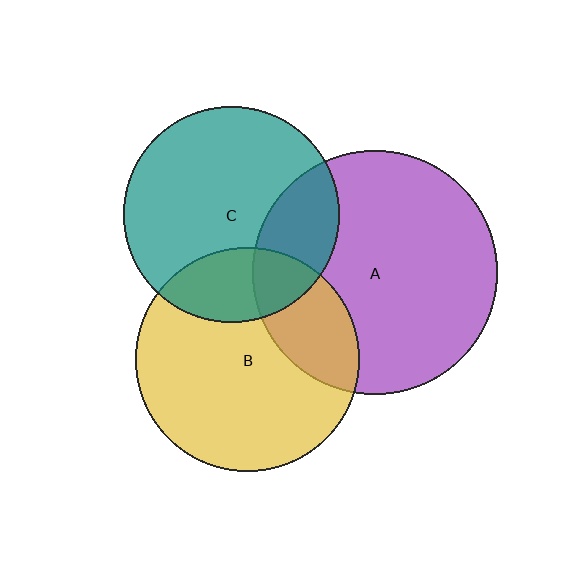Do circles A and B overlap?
Yes.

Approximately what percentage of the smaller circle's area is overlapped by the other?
Approximately 25%.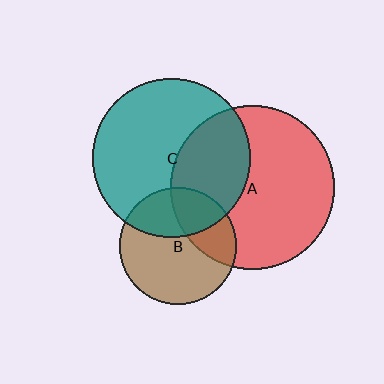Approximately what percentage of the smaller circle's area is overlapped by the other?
Approximately 35%.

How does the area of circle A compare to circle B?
Approximately 2.0 times.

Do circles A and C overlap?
Yes.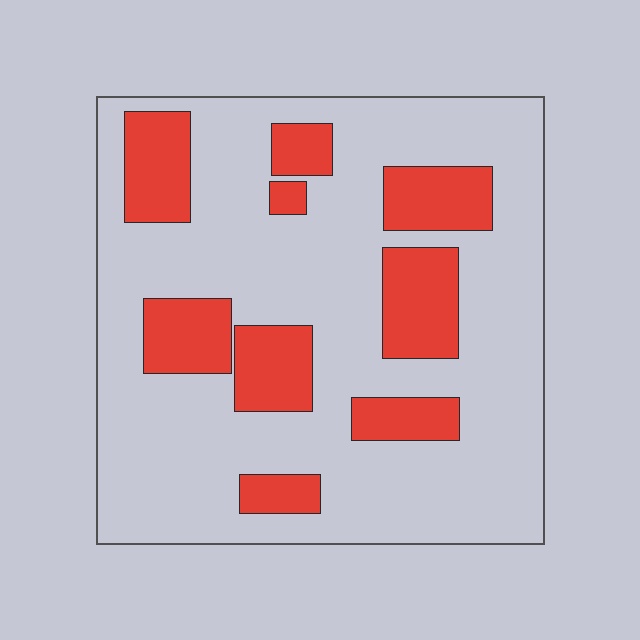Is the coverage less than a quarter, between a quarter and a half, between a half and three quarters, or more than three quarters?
Less than a quarter.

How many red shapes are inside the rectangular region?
9.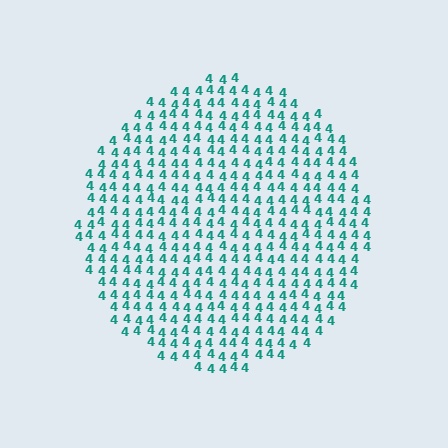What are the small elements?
The small elements are digit 4's.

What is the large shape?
The large shape is a circle.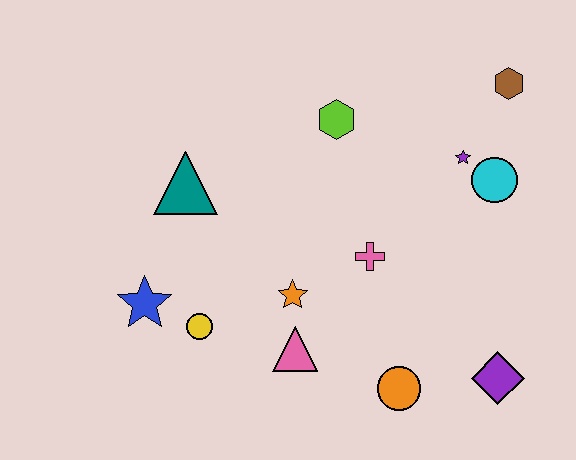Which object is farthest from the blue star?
The brown hexagon is farthest from the blue star.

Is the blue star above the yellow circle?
Yes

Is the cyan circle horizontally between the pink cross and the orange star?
No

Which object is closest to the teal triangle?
The blue star is closest to the teal triangle.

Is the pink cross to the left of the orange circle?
Yes